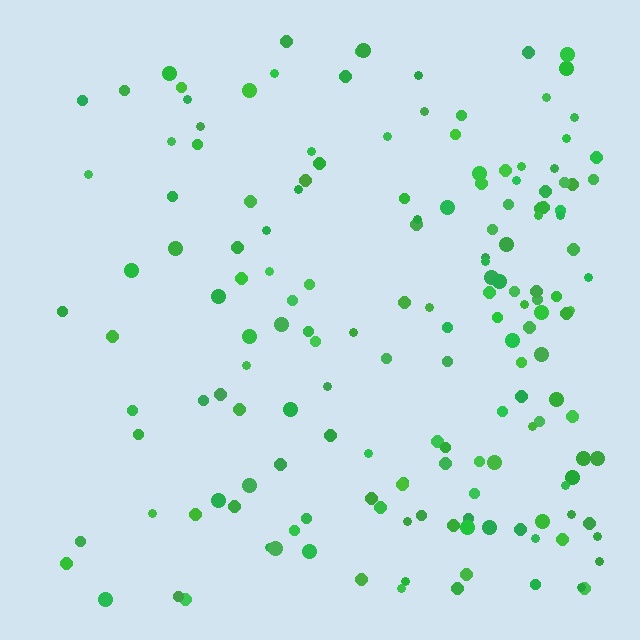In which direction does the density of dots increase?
From left to right, with the right side densest.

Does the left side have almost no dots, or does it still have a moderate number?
Still a moderate number, just noticeably fewer than the right.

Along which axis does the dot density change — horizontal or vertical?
Horizontal.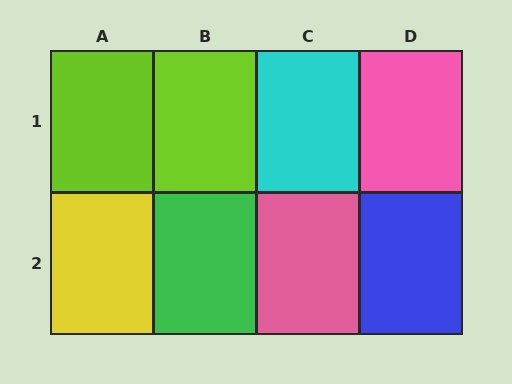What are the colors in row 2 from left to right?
Yellow, green, pink, blue.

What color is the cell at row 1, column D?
Pink.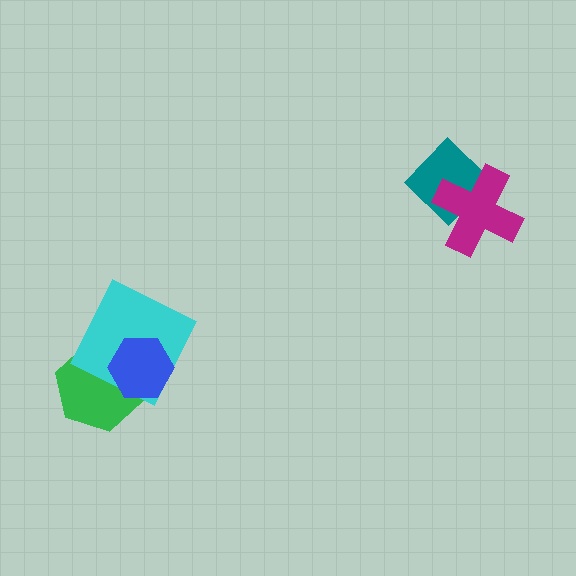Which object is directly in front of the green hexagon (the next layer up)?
The cyan square is directly in front of the green hexagon.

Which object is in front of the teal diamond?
The magenta cross is in front of the teal diamond.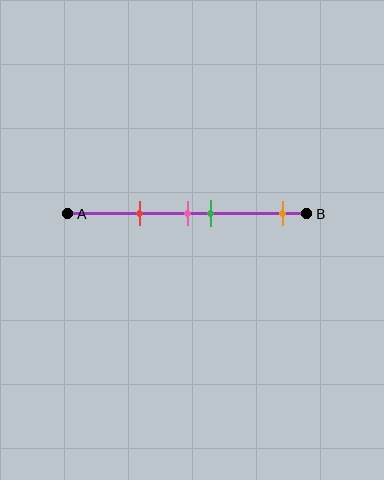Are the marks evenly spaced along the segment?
No, the marks are not evenly spaced.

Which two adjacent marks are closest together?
The pink and green marks are the closest adjacent pair.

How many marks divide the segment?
There are 4 marks dividing the segment.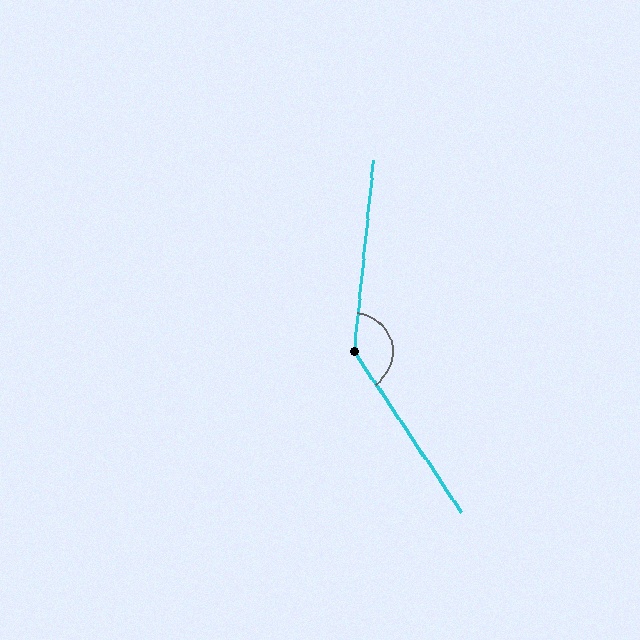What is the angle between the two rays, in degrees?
Approximately 140 degrees.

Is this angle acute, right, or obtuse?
It is obtuse.